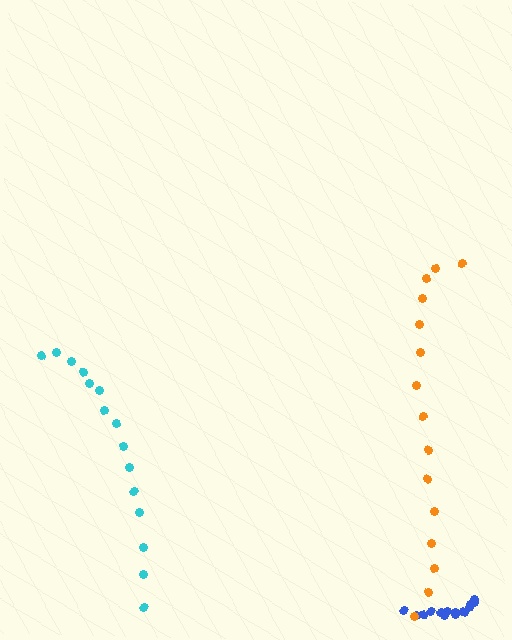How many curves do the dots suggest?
There are 3 distinct paths.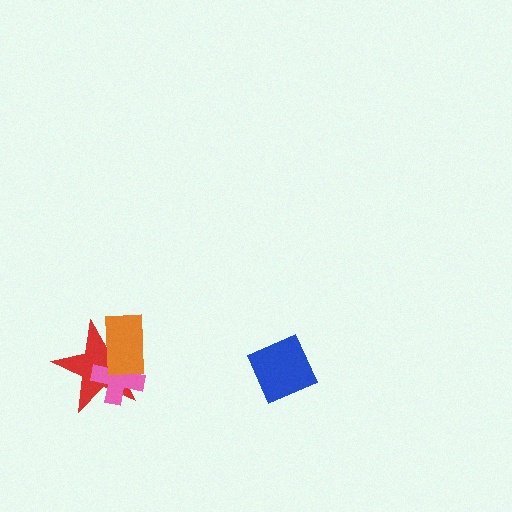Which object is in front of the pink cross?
The orange rectangle is in front of the pink cross.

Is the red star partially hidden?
Yes, it is partially covered by another shape.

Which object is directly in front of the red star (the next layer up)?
The pink cross is directly in front of the red star.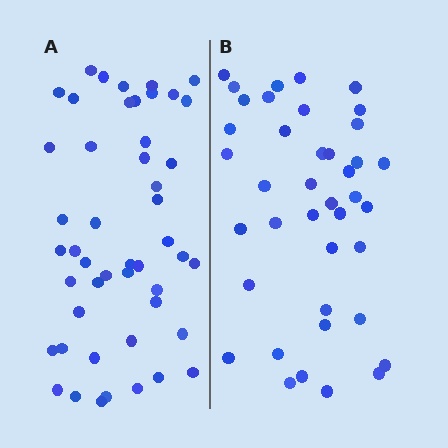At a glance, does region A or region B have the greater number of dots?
Region A (the left region) has more dots.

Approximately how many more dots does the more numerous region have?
Region A has roughly 8 or so more dots than region B.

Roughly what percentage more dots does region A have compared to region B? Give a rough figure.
About 20% more.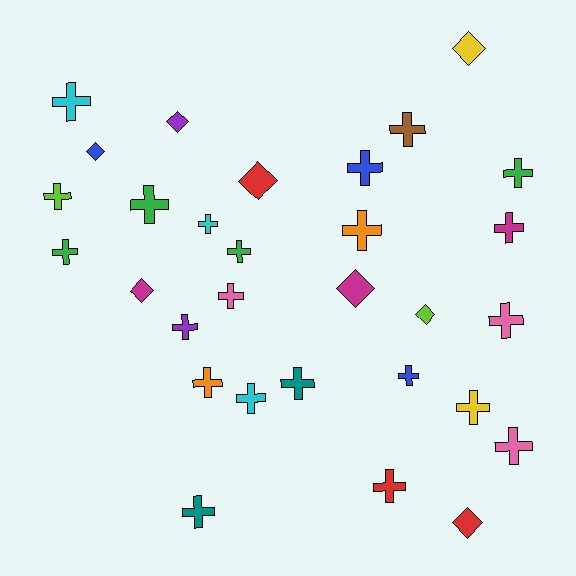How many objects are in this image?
There are 30 objects.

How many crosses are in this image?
There are 22 crosses.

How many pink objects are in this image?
There are 3 pink objects.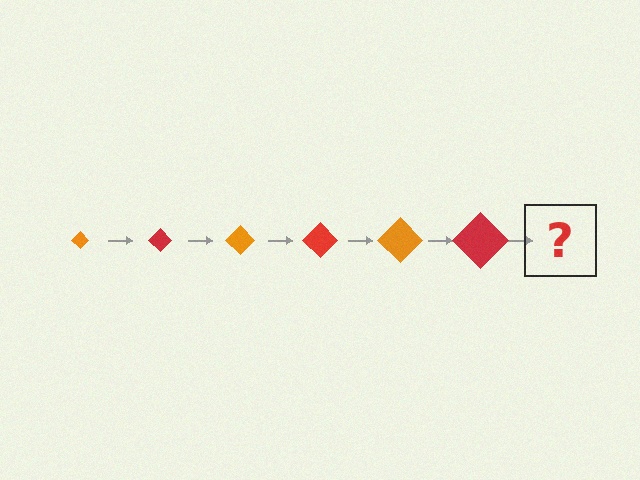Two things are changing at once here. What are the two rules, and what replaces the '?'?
The two rules are that the diamond grows larger each step and the color cycles through orange and red. The '?' should be an orange diamond, larger than the previous one.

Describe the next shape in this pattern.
It should be an orange diamond, larger than the previous one.